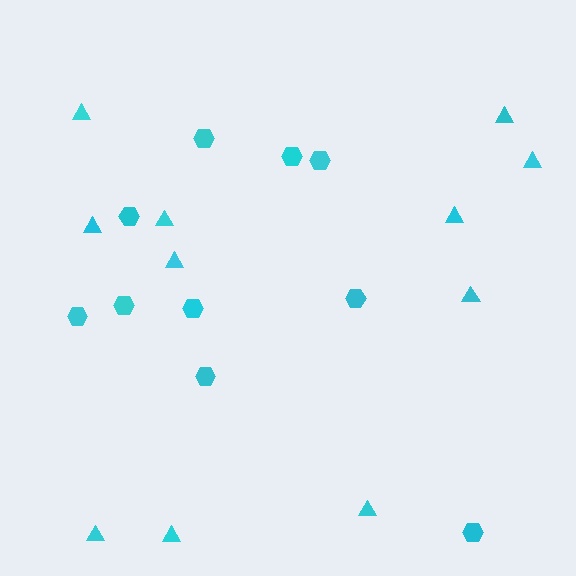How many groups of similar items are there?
There are 2 groups: one group of hexagons (10) and one group of triangles (11).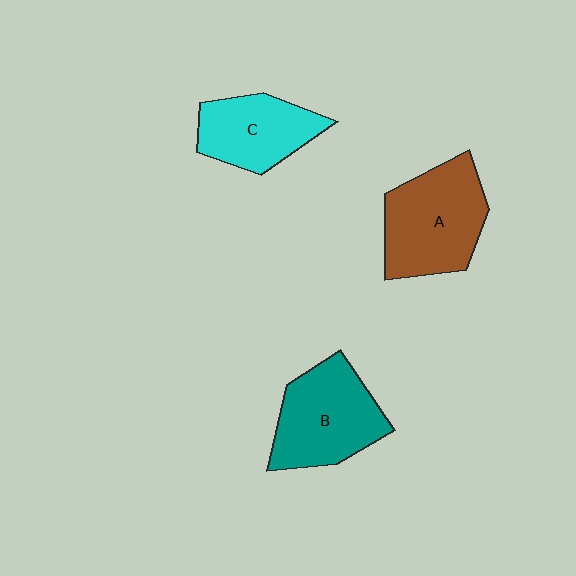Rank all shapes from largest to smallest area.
From largest to smallest: A (brown), B (teal), C (cyan).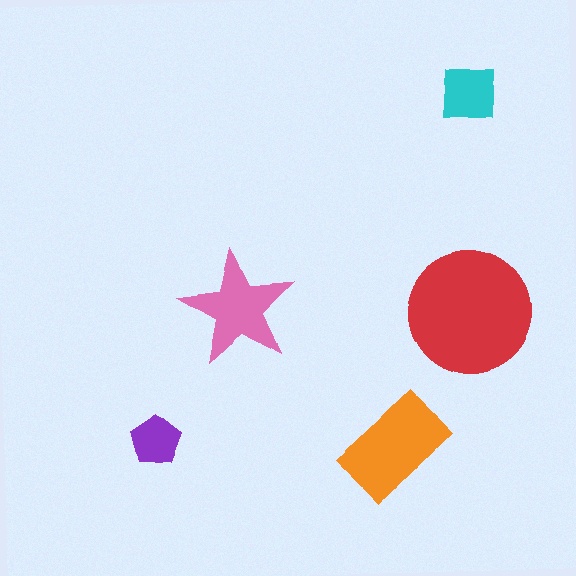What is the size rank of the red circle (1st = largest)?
1st.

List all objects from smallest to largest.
The purple pentagon, the cyan square, the pink star, the orange rectangle, the red circle.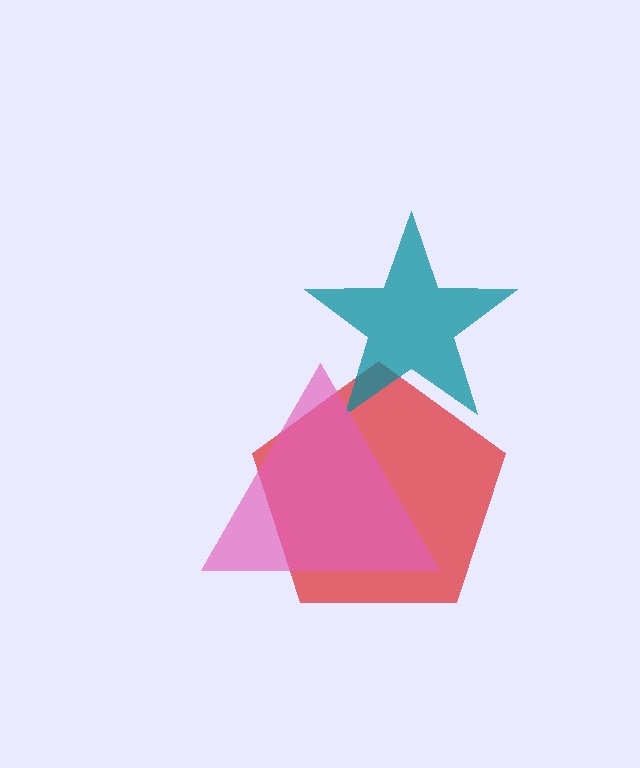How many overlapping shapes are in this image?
There are 3 overlapping shapes in the image.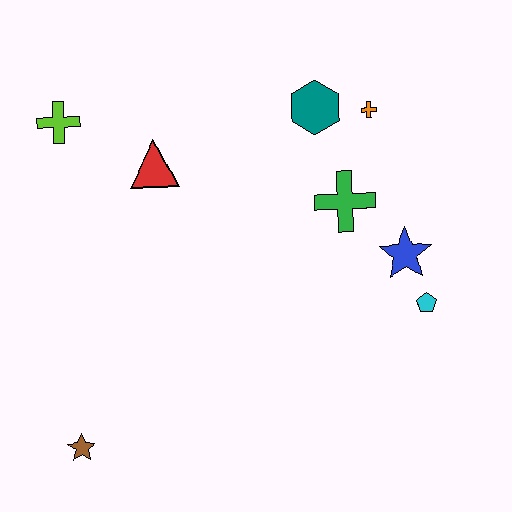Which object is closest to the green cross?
The blue star is closest to the green cross.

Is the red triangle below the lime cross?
Yes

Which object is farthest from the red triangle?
The cyan pentagon is farthest from the red triangle.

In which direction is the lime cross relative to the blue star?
The lime cross is to the left of the blue star.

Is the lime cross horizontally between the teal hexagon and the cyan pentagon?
No